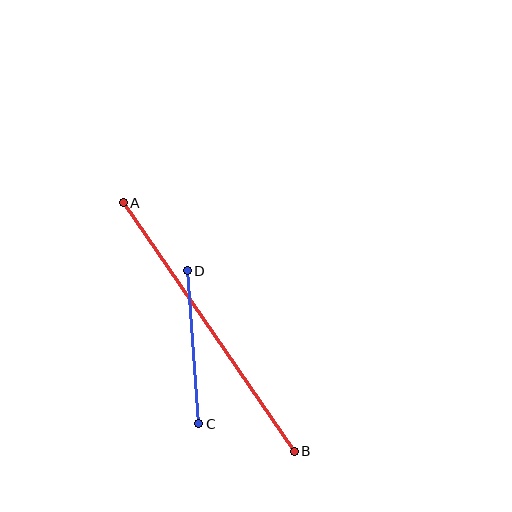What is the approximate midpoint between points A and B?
The midpoint is at approximately (209, 327) pixels.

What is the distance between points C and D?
The distance is approximately 154 pixels.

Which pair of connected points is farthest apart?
Points A and B are farthest apart.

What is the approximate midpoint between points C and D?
The midpoint is at approximately (193, 347) pixels.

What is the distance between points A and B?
The distance is approximately 302 pixels.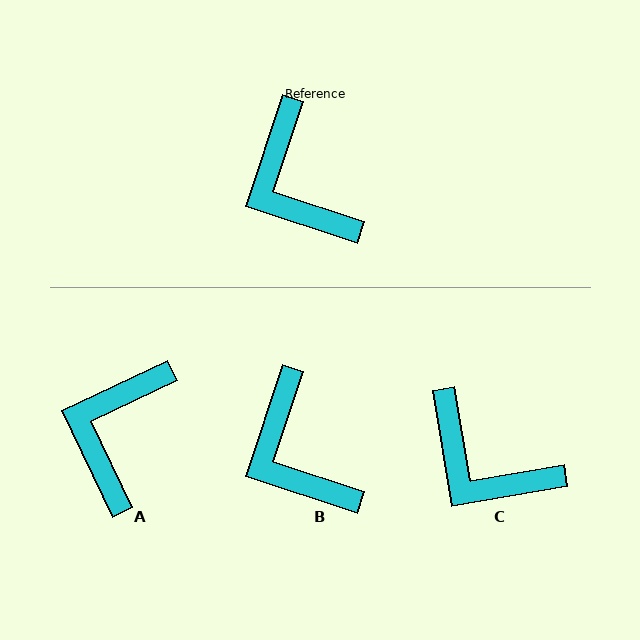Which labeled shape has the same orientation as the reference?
B.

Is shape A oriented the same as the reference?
No, it is off by about 46 degrees.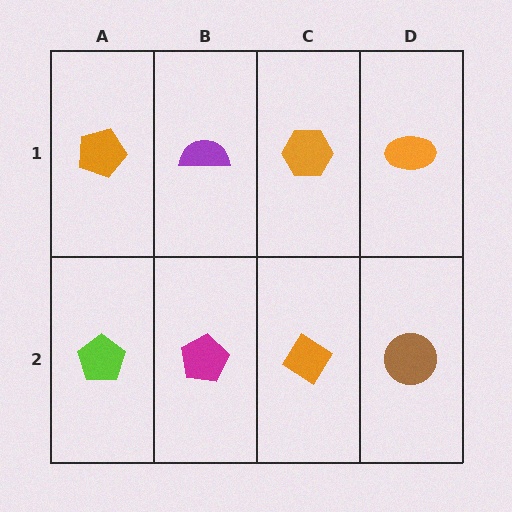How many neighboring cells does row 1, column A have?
2.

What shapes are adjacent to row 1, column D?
A brown circle (row 2, column D), an orange hexagon (row 1, column C).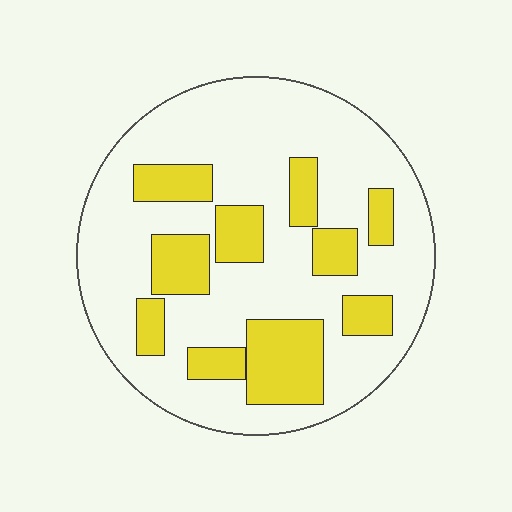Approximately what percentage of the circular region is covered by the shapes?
Approximately 25%.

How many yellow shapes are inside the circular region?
10.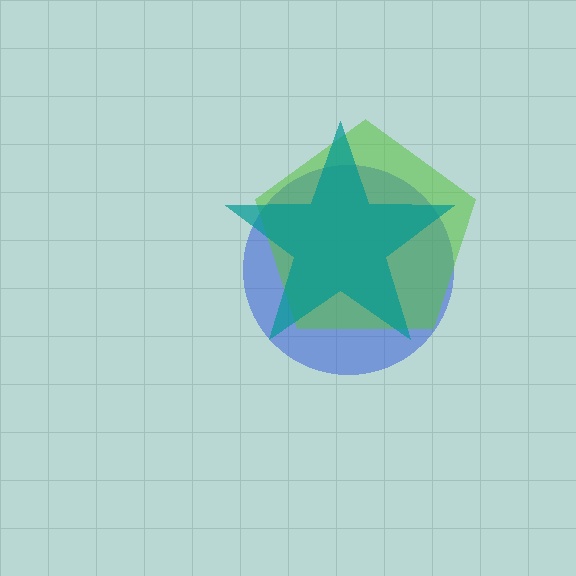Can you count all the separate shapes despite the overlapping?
Yes, there are 3 separate shapes.